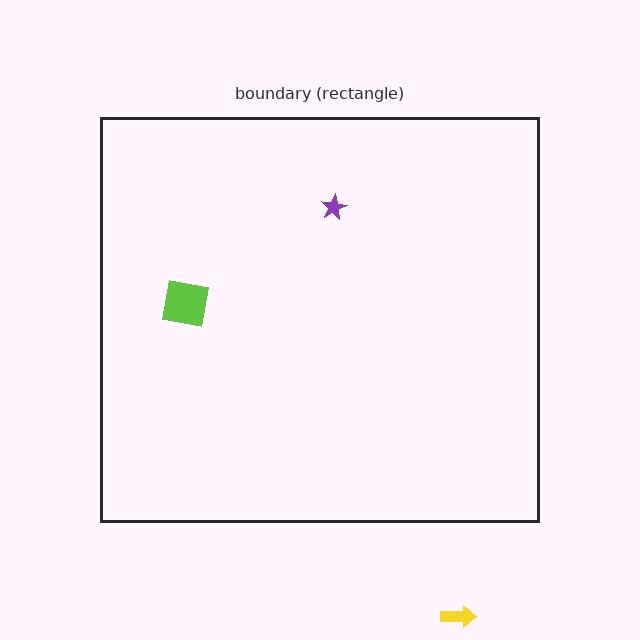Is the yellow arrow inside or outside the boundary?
Outside.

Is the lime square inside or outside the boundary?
Inside.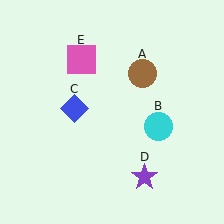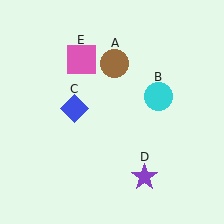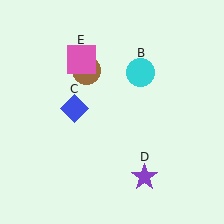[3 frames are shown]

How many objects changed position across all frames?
2 objects changed position: brown circle (object A), cyan circle (object B).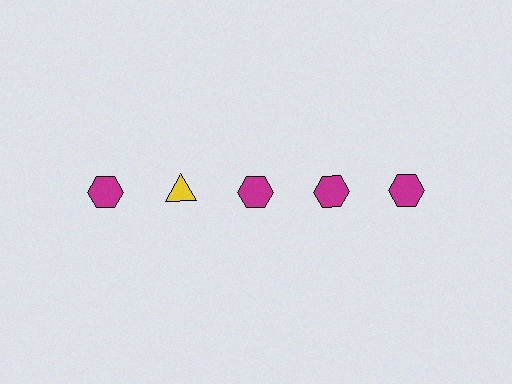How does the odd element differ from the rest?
It differs in both color (yellow instead of magenta) and shape (triangle instead of hexagon).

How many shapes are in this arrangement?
There are 5 shapes arranged in a grid pattern.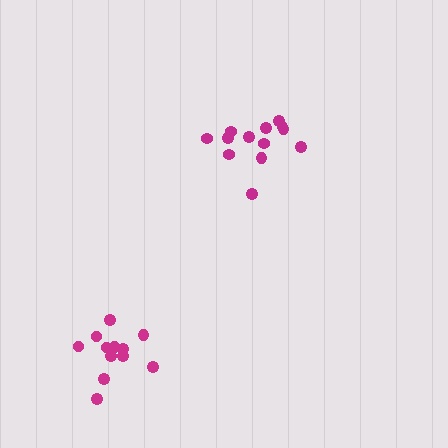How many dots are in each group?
Group 1: 12 dots, Group 2: 13 dots (25 total).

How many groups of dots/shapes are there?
There are 2 groups.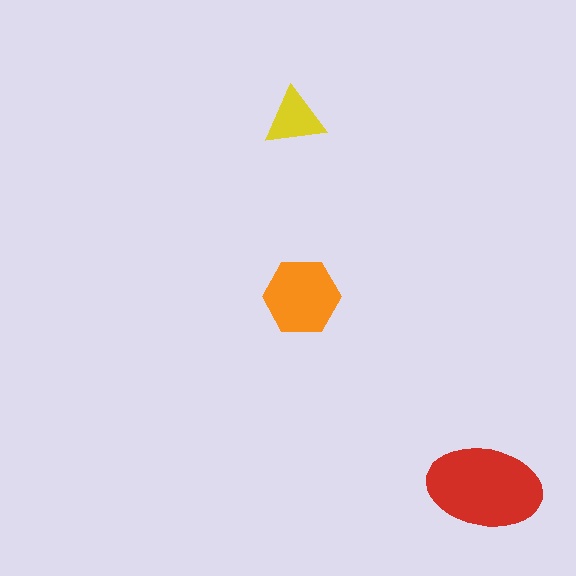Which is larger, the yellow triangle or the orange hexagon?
The orange hexagon.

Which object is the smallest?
The yellow triangle.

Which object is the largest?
The red ellipse.